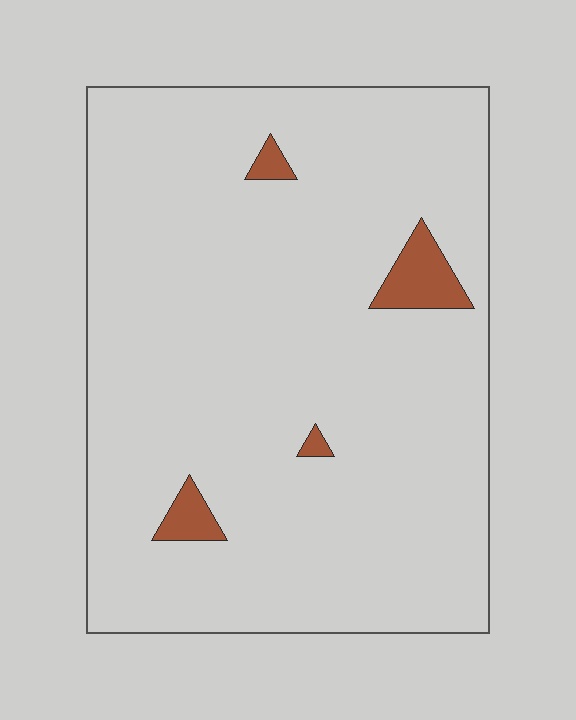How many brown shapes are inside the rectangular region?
4.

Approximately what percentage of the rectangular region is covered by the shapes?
Approximately 5%.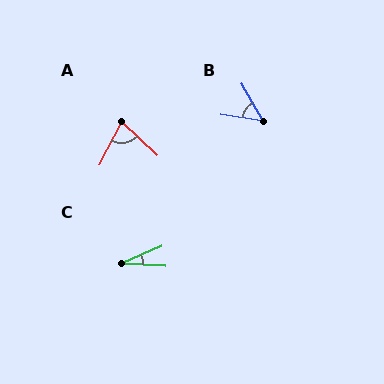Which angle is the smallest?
C, at approximately 26 degrees.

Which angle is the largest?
A, at approximately 74 degrees.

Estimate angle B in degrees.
Approximately 51 degrees.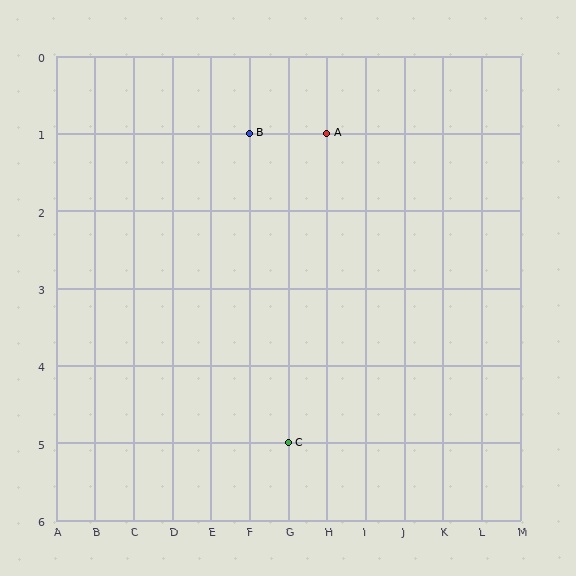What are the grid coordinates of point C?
Point C is at grid coordinates (G, 5).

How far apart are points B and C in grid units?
Points B and C are 1 column and 4 rows apart (about 4.1 grid units diagonally).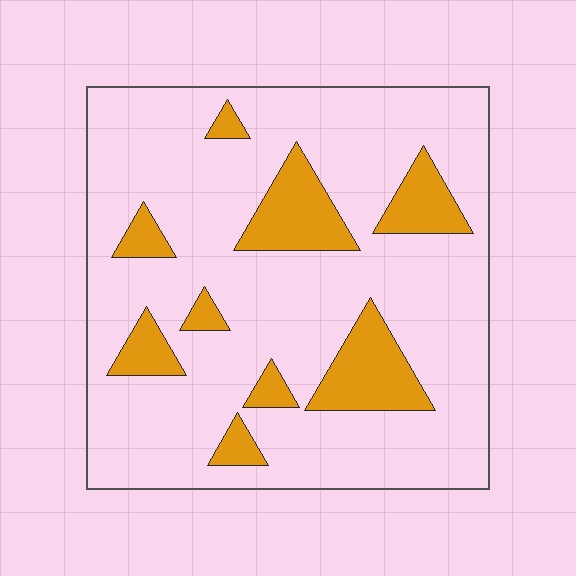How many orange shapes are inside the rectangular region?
9.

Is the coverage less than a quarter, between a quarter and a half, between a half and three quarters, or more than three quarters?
Less than a quarter.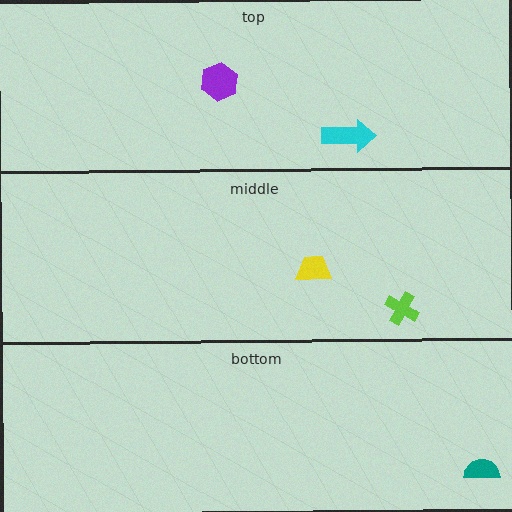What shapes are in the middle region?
The yellow trapezoid, the lime cross.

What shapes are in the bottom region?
The teal semicircle.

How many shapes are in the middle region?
2.